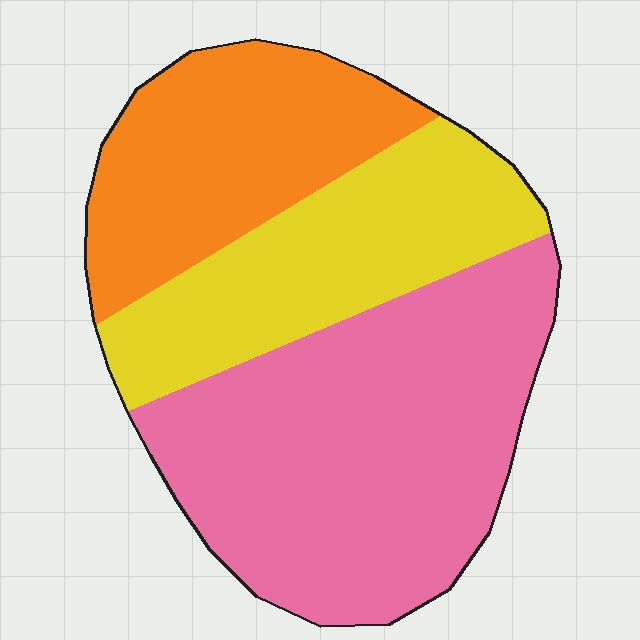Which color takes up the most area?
Pink, at roughly 50%.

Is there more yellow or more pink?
Pink.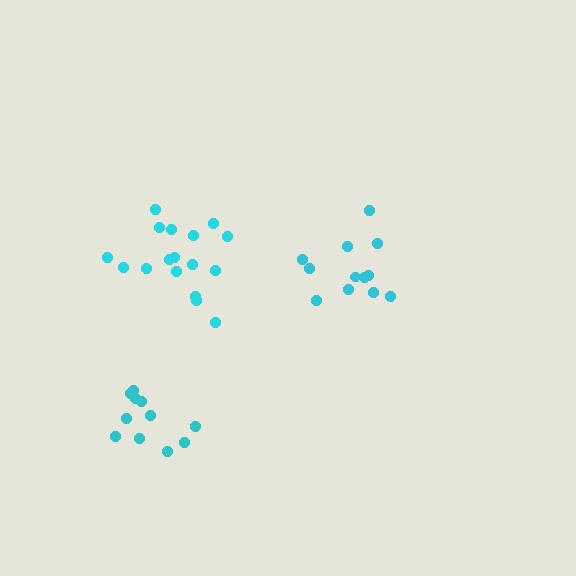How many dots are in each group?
Group 1: 11 dots, Group 2: 12 dots, Group 3: 17 dots (40 total).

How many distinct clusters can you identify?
There are 3 distinct clusters.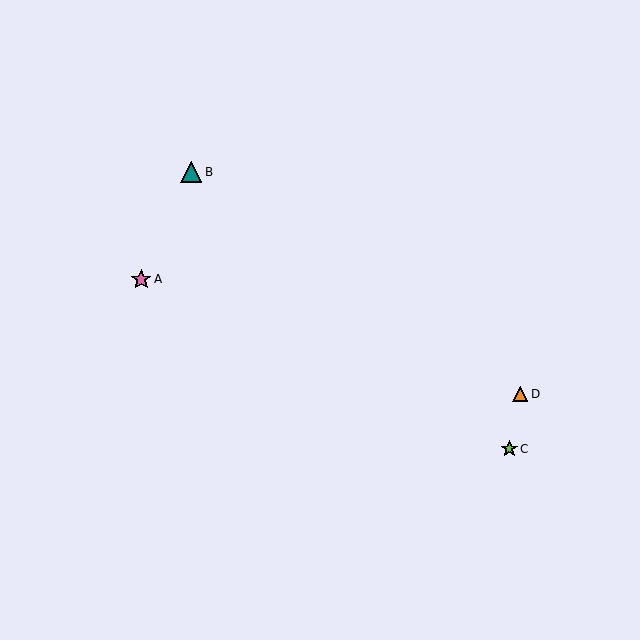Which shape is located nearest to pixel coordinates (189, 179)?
The teal triangle (labeled B) at (191, 172) is nearest to that location.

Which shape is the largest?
The teal triangle (labeled B) is the largest.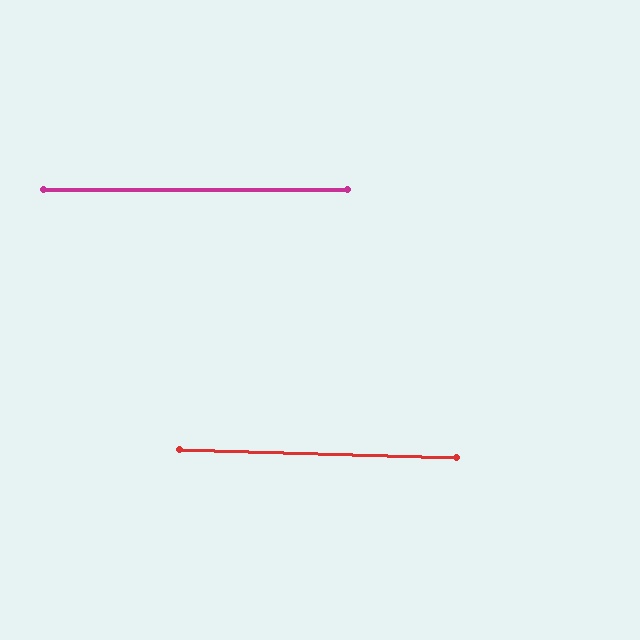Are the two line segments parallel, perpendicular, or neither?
Parallel — their directions differ by only 1.9°.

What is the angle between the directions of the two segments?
Approximately 2 degrees.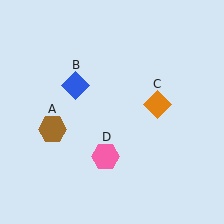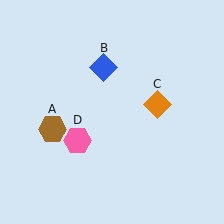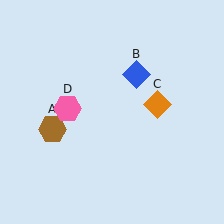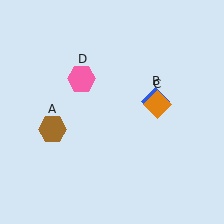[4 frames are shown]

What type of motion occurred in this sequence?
The blue diamond (object B), pink hexagon (object D) rotated clockwise around the center of the scene.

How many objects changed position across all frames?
2 objects changed position: blue diamond (object B), pink hexagon (object D).